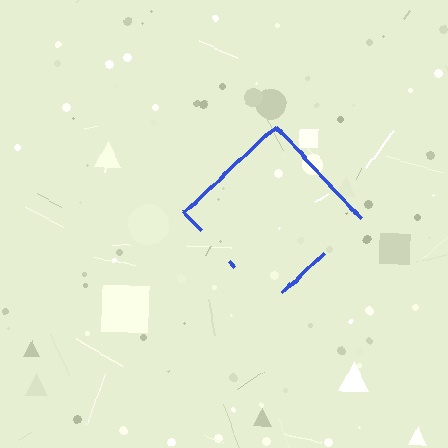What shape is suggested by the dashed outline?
The dashed outline suggests a diamond.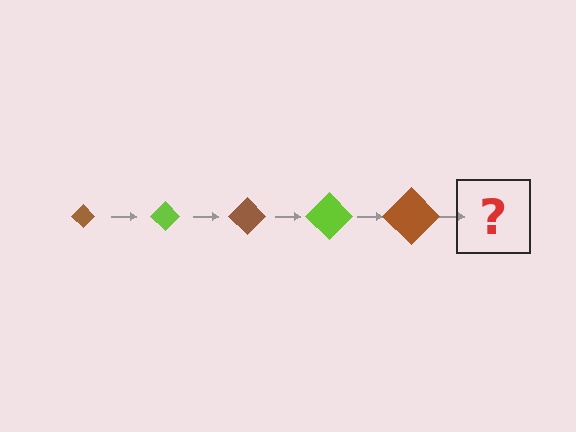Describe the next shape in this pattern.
It should be a lime diamond, larger than the previous one.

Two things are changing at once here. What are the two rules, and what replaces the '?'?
The two rules are that the diamond grows larger each step and the color cycles through brown and lime. The '?' should be a lime diamond, larger than the previous one.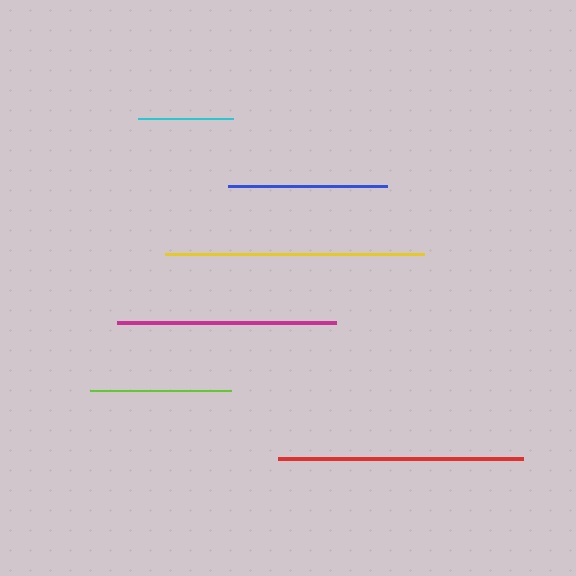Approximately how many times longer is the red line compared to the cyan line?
The red line is approximately 2.6 times the length of the cyan line.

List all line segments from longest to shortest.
From longest to shortest: yellow, red, magenta, blue, lime, cyan.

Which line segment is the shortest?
The cyan line is the shortest at approximately 95 pixels.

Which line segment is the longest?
The yellow line is the longest at approximately 259 pixels.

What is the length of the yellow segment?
The yellow segment is approximately 259 pixels long.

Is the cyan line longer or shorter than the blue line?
The blue line is longer than the cyan line.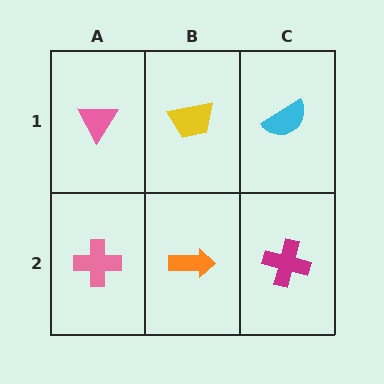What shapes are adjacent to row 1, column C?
A magenta cross (row 2, column C), a yellow trapezoid (row 1, column B).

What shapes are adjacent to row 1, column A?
A pink cross (row 2, column A), a yellow trapezoid (row 1, column B).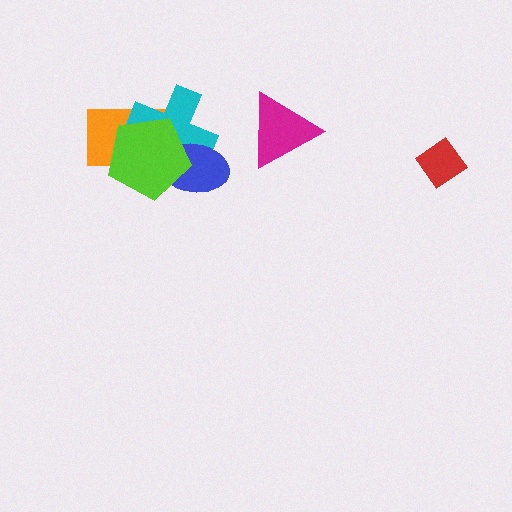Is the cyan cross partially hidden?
Yes, it is partially covered by another shape.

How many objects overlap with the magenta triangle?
0 objects overlap with the magenta triangle.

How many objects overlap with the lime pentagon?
3 objects overlap with the lime pentagon.